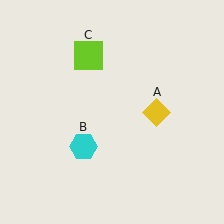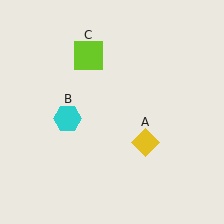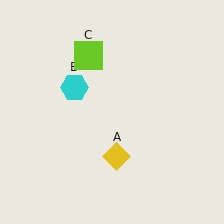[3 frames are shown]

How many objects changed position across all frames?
2 objects changed position: yellow diamond (object A), cyan hexagon (object B).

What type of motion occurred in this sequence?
The yellow diamond (object A), cyan hexagon (object B) rotated clockwise around the center of the scene.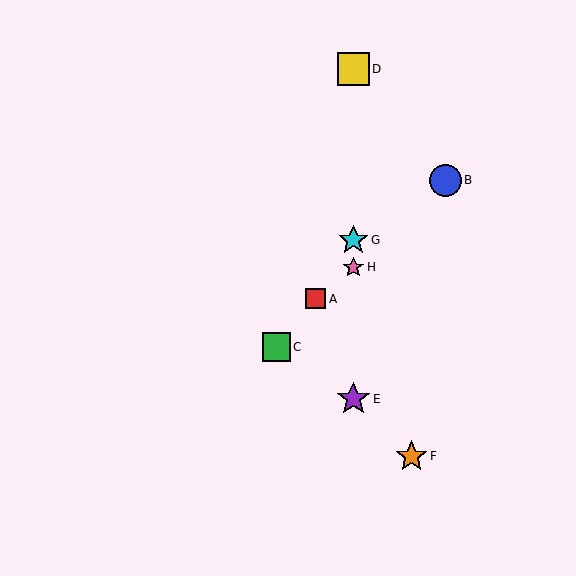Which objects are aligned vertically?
Objects D, E, G, H are aligned vertically.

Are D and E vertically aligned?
Yes, both are at x≈353.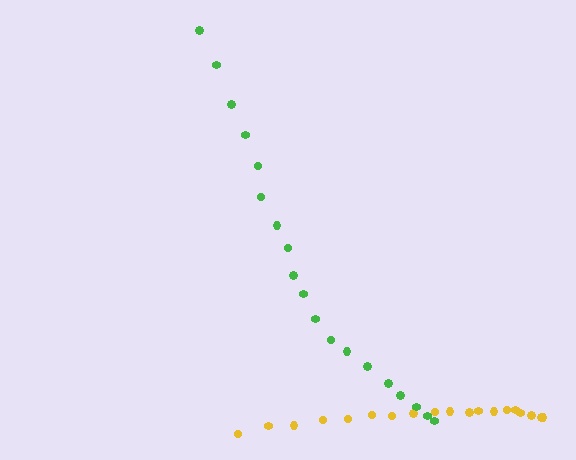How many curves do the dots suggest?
There are 2 distinct paths.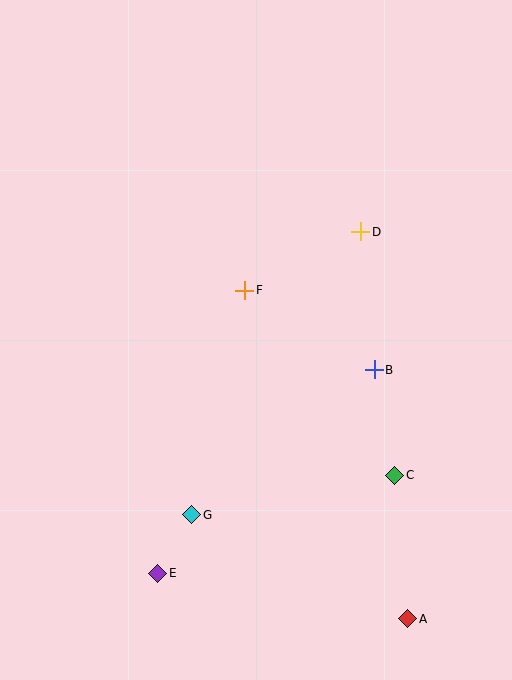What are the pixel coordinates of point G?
Point G is at (192, 515).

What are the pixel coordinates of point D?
Point D is at (361, 232).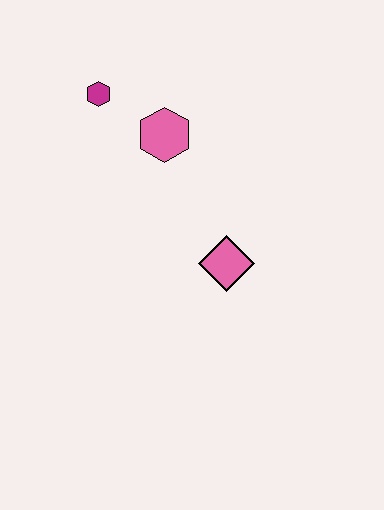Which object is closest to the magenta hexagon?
The pink hexagon is closest to the magenta hexagon.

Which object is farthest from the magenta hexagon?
The pink diamond is farthest from the magenta hexagon.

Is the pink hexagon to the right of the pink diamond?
No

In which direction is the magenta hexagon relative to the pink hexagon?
The magenta hexagon is to the left of the pink hexagon.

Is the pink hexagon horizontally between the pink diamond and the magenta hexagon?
Yes